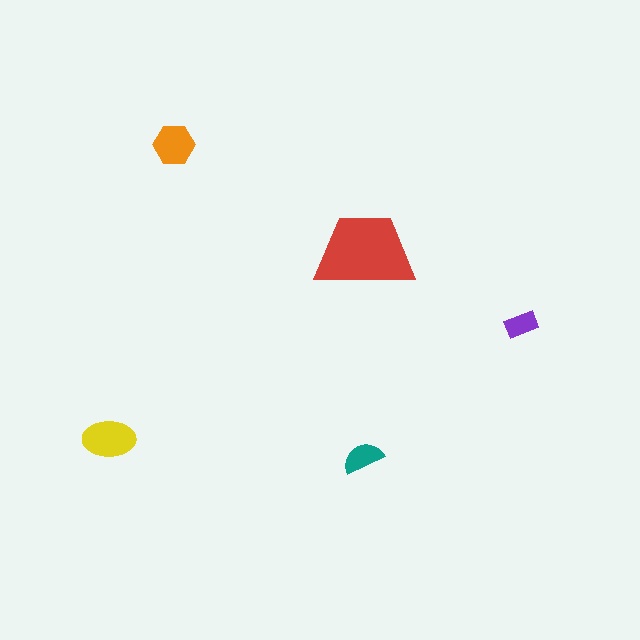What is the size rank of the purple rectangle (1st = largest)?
5th.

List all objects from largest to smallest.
The red trapezoid, the yellow ellipse, the orange hexagon, the teal semicircle, the purple rectangle.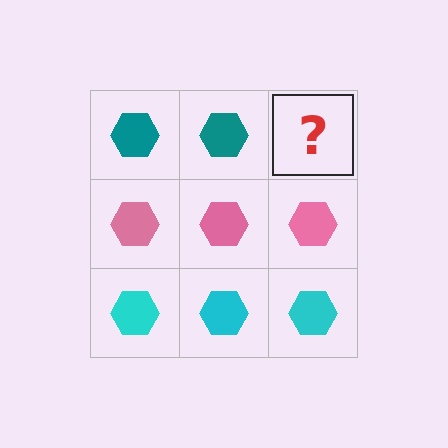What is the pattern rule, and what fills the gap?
The rule is that each row has a consistent color. The gap should be filled with a teal hexagon.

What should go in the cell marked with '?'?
The missing cell should contain a teal hexagon.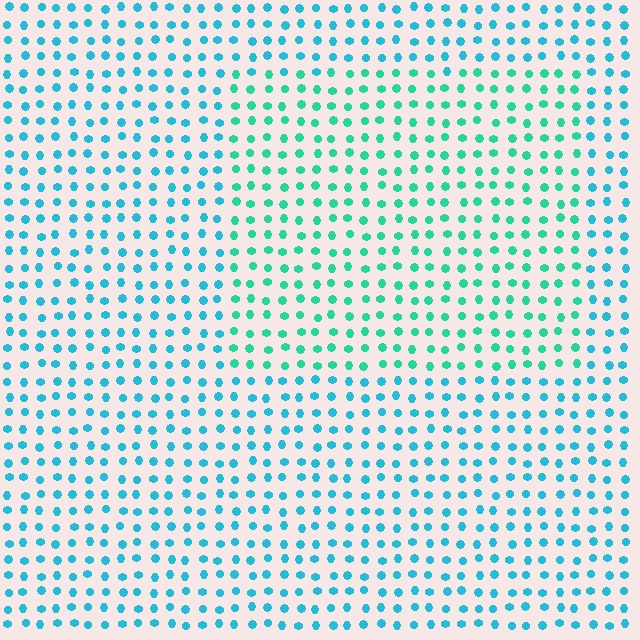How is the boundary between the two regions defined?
The boundary is defined purely by a slight shift in hue (about 27 degrees). Spacing, size, and orientation are identical on both sides.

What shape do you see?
I see a rectangle.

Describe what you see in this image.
The image is filled with small cyan elements in a uniform arrangement. A rectangle-shaped region is visible where the elements are tinted to a slightly different hue, forming a subtle color boundary.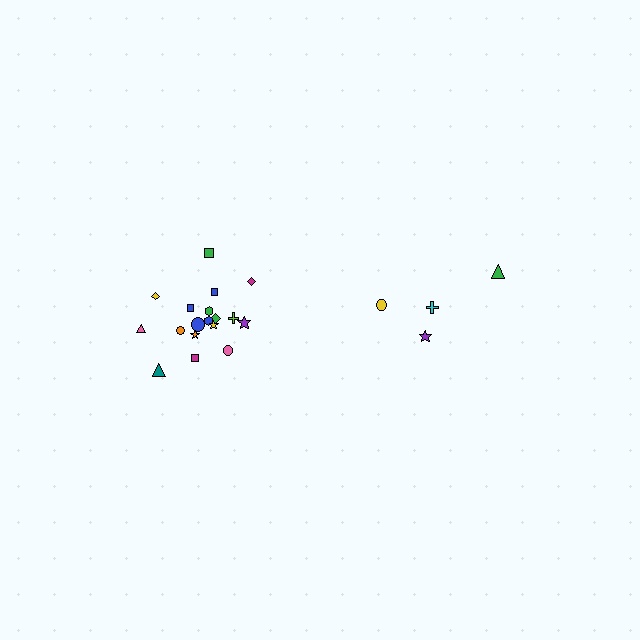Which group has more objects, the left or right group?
The left group.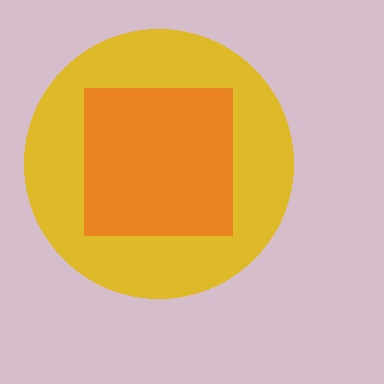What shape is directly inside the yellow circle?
The orange square.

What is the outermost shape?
The yellow circle.